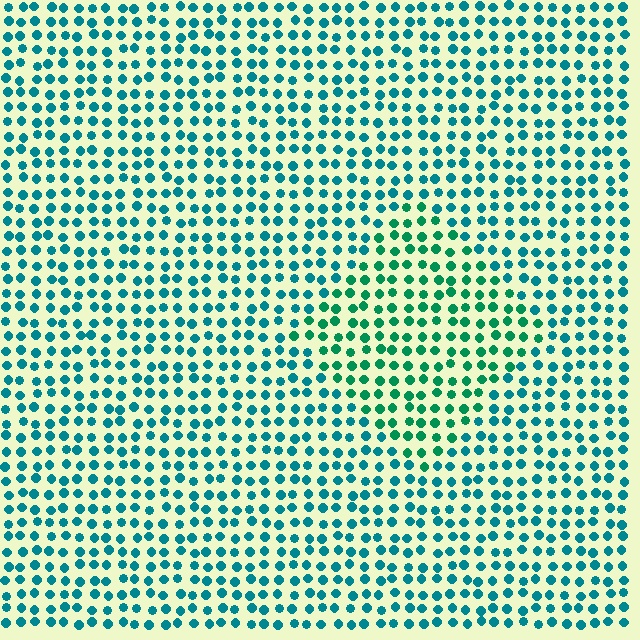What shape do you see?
I see a diamond.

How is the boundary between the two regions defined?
The boundary is defined purely by a slight shift in hue (about 30 degrees). Spacing, size, and orientation are identical on both sides.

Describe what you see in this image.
The image is filled with small teal elements in a uniform arrangement. A diamond-shaped region is visible where the elements are tinted to a slightly different hue, forming a subtle color boundary.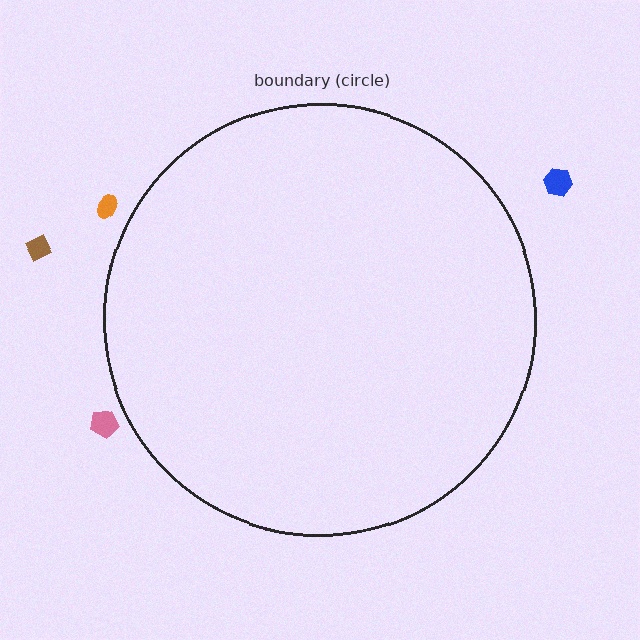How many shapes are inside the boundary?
0 inside, 4 outside.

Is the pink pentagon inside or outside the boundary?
Outside.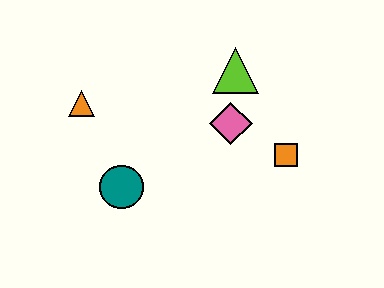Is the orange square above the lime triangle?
No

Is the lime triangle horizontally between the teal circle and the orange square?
Yes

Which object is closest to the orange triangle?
The teal circle is closest to the orange triangle.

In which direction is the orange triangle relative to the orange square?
The orange triangle is to the left of the orange square.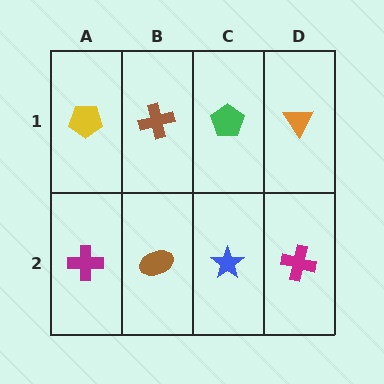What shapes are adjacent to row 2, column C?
A green pentagon (row 1, column C), a brown ellipse (row 2, column B), a magenta cross (row 2, column D).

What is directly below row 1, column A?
A magenta cross.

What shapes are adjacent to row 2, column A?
A yellow pentagon (row 1, column A), a brown ellipse (row 2, column B).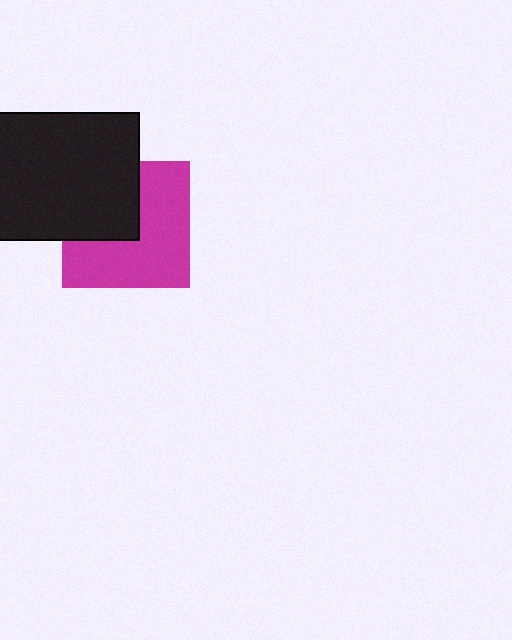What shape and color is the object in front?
The object in front is a black rectangle.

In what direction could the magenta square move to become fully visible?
The magenta square could move toward the lower-right. That would shift it out from behind the black rectangle entirely.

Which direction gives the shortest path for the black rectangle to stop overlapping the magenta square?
Moving toward the upper-left gives the shortest separation.